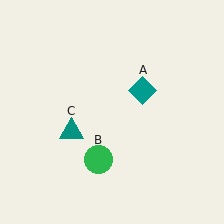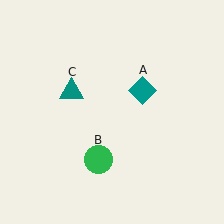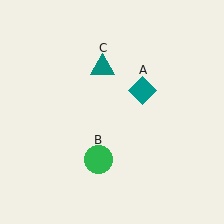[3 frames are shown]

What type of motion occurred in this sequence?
The teal triangle (object C) rotated clockwise around the center of the scene.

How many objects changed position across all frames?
1 object changed position: teal triangle (object C).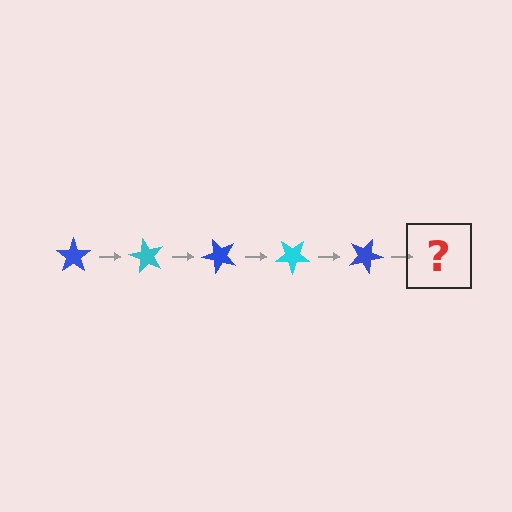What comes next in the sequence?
The next element should be a cyan star, rotated 300 degrees from the start.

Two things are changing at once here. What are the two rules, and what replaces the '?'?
The two rules are that it rotates 60 degrees each step and the color cycles through blue and cyan. The '?' should be a cyan star, rotated 300 degrees from the start.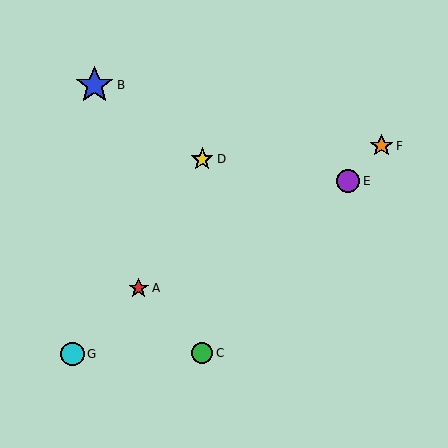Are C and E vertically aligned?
No, C is at x≈202 and E is at x≈348.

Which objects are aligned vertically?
Objects C, D are aligned vertically.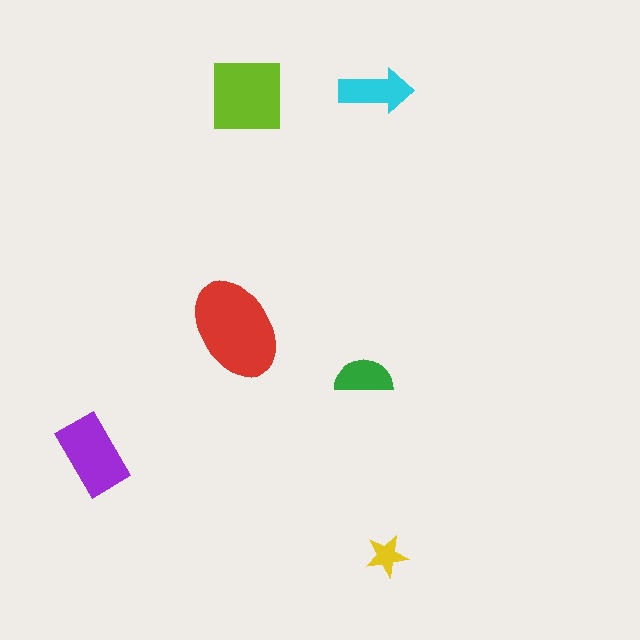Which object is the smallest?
The yellow star.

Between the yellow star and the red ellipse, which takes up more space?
The red ellipse.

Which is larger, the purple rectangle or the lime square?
The lime square.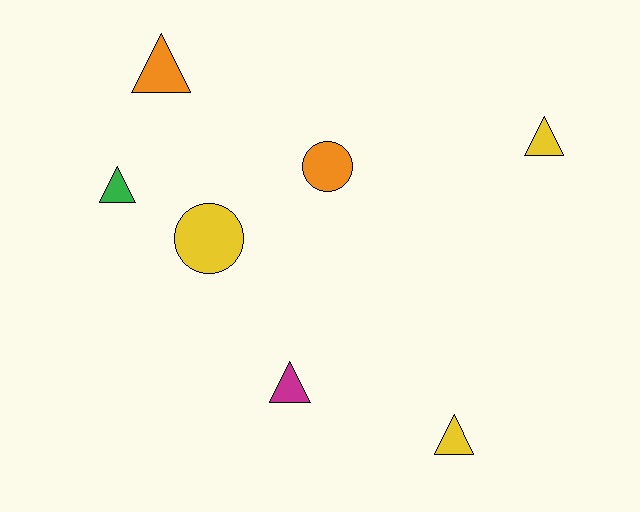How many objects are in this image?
There are 7 objects.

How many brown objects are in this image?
There are no brown objects.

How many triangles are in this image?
There are 5 triangles.